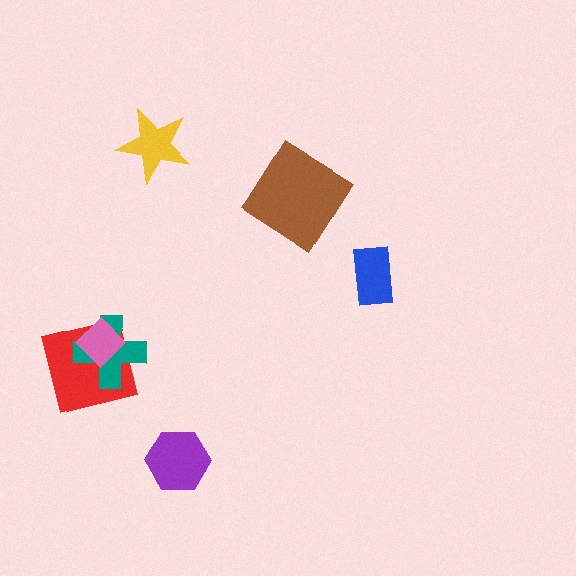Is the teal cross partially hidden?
Yes, it is partially covered by another shape.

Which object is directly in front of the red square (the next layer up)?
The teal cross is directly in front of the red square.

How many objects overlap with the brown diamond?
0 objects overlap with the brown diamond.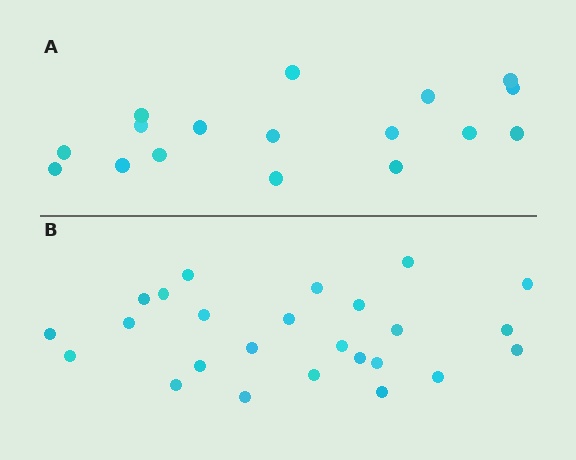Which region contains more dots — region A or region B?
Region B (the bottom region) has more dots.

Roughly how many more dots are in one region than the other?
Region B has roughly 8 or so more dots than region A.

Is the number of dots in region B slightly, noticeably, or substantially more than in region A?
Region B has substantially more. The ratio is roughly 1.5 to 1.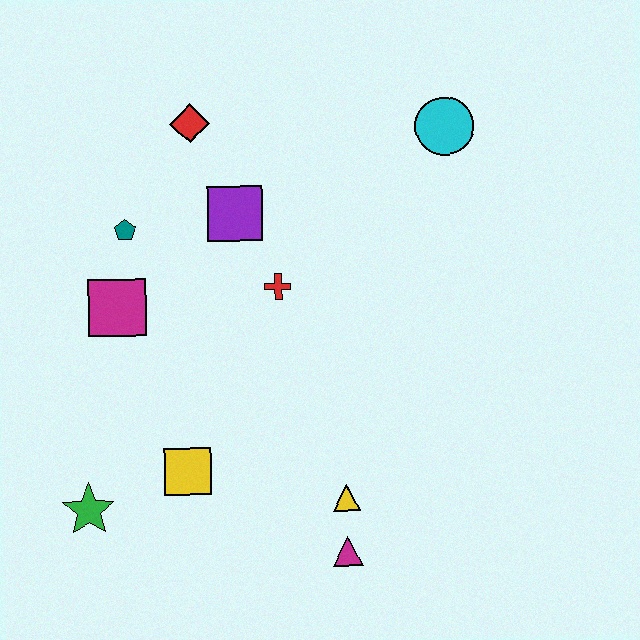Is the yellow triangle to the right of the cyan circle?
No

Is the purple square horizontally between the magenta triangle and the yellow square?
Yes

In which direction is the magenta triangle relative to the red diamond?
The magenta triangle is below the red diamond.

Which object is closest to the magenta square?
The teal pentagon is closest to the magenta square.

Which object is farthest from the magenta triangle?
The red diamond is farthest from the magenta triangle.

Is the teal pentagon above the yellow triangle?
Yes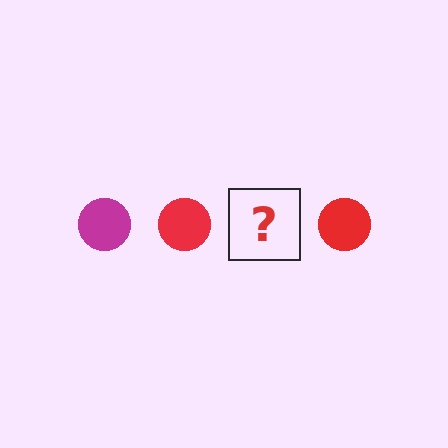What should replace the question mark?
The question mark should be replaced with a magenta circle.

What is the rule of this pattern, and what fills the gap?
The rule is that the pattern cycles through magenta, red circles. The gap should be filled with a magenta circle.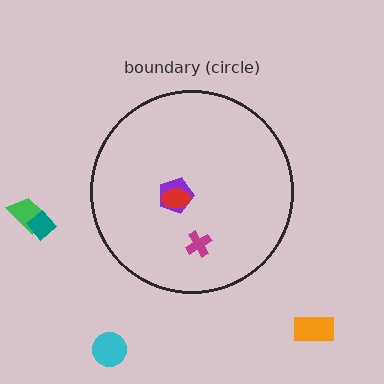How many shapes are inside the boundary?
3 inside, 4 outside.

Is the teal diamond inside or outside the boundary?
Outside.